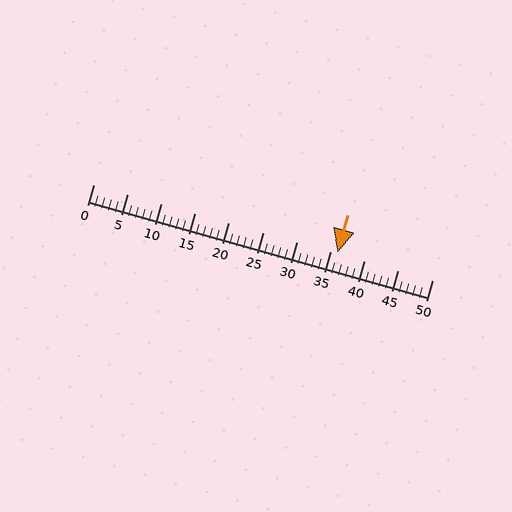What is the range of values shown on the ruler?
The ruler shows values from 0 to 50.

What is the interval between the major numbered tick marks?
The major tick marks are spaced 5 units apart.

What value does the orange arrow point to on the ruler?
The orange arrow points to approximately 36.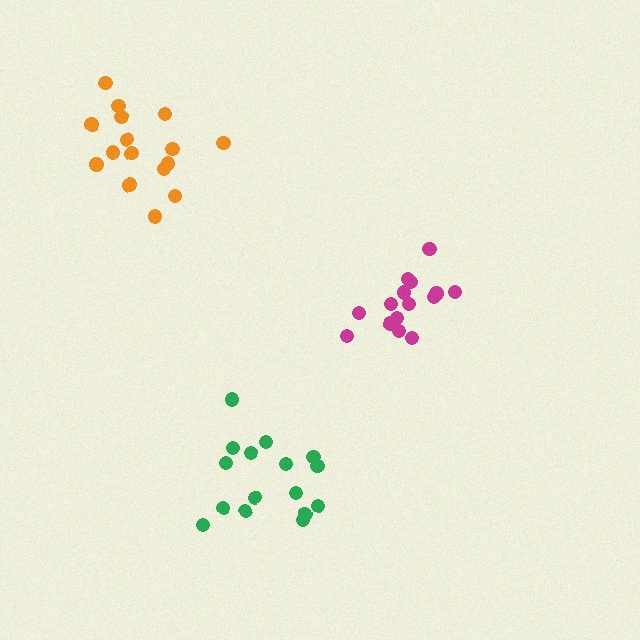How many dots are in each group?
Group 1: 16 dots, Group 2: 15 dots, Group 3: 16 dots (47 total).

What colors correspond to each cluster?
The clusters are colored: green, magenta, orange.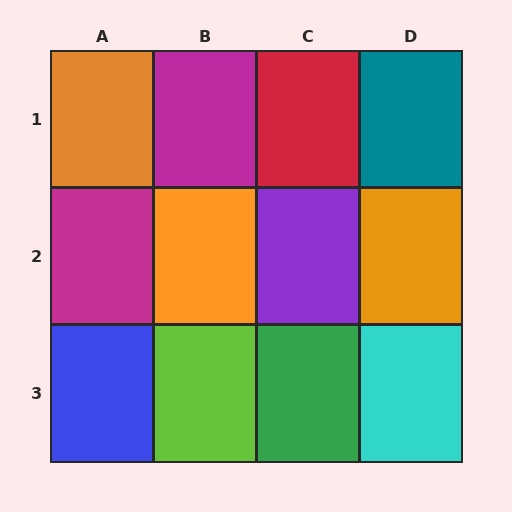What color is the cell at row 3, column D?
Cyan.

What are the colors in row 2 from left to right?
Magenta, orange, purple, orange.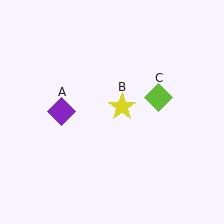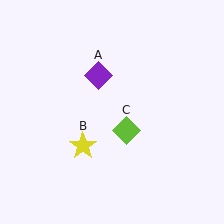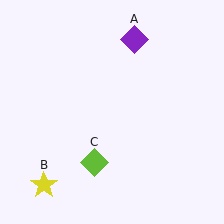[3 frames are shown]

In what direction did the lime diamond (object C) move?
The lime diamond (object C) moved down and to the left.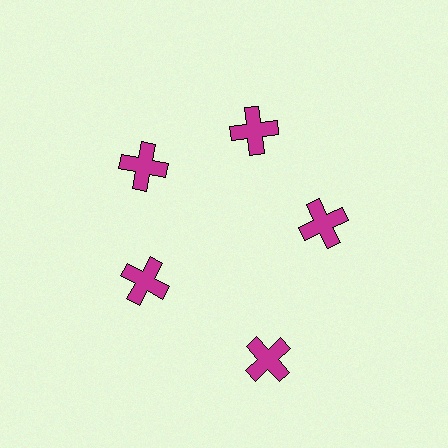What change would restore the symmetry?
The symmetry would be restored by moving it inward, back onto the ring so that all 5 crosses sit at equal angles and equal distance from the center.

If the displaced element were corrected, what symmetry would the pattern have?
It would have 5-fold rotational symmetry — the pattern would map onto itself every 72 degrees.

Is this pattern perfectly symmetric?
No. The 5 magenta crosses are arranged in a ring, but one element near the 5 o'clock position is pushed outward from the center, breaking the 5-fold rotational symmetry.